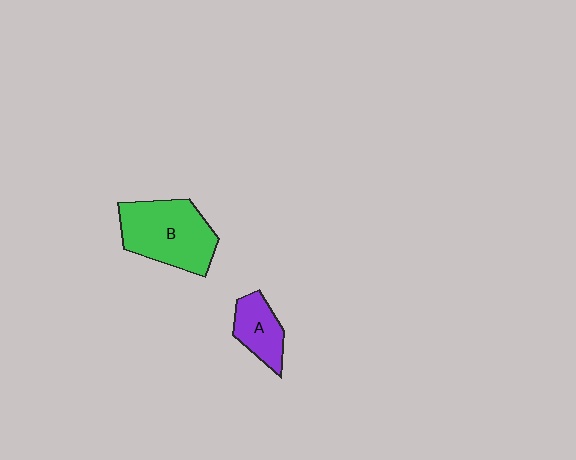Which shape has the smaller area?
Shape A (purple).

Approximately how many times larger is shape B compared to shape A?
Approximately 2.0 times.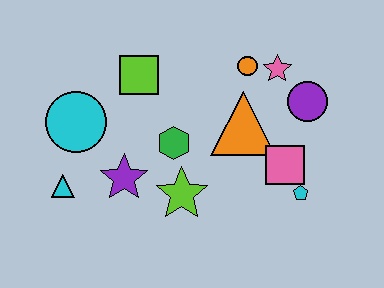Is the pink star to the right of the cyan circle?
Yes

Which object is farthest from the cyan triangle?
The purple circle is farthest from the cyan triangle.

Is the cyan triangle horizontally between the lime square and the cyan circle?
No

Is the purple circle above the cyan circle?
Yes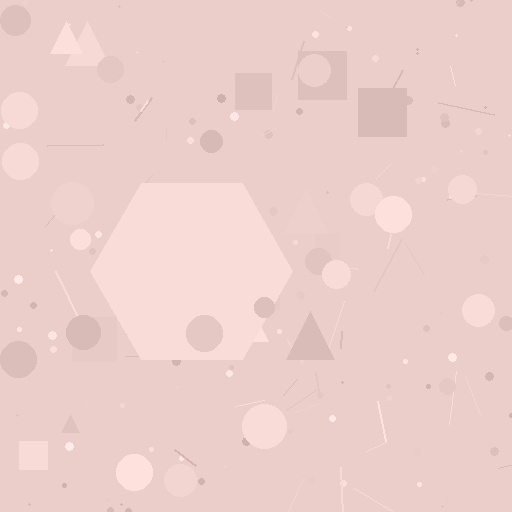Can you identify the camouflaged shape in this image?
The camouflaged shape is a hexagon.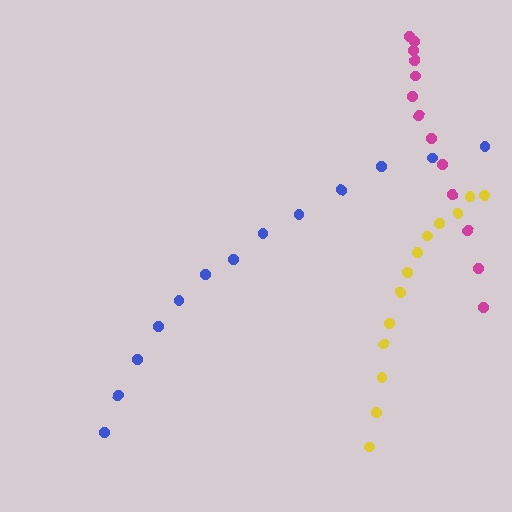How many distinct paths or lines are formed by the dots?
There are 3 distinct paths.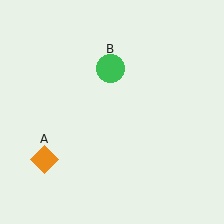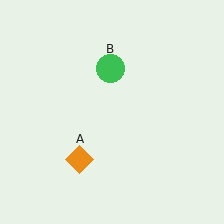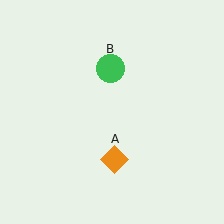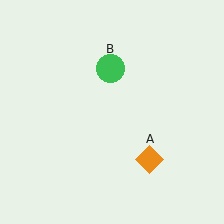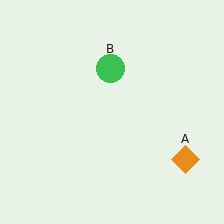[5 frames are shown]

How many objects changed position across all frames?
1 object changed position: orange diamond (object A).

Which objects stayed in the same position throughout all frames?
Green circle (object B) remained stationary.